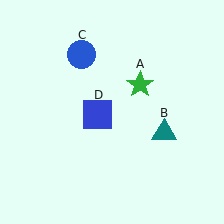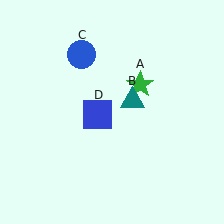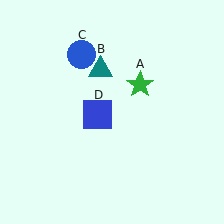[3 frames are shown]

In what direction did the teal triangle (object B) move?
The teal triangle (object B) moved up and to the left.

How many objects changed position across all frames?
1 object changed position: teal triangle (object B).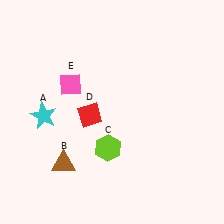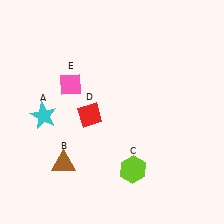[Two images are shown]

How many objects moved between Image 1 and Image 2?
1 object moved between the two images.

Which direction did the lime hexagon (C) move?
The lime hexagon (C) moved right.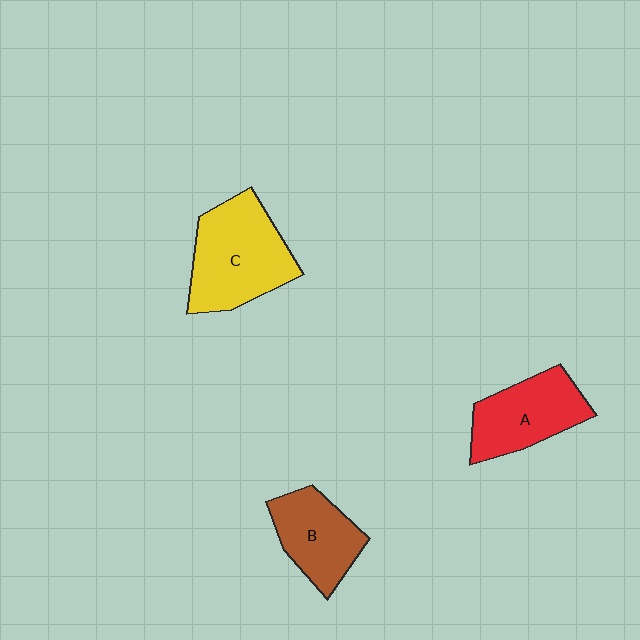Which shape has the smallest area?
Shape B (brown).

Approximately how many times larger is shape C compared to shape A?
Approximately 1.3 times.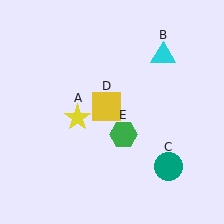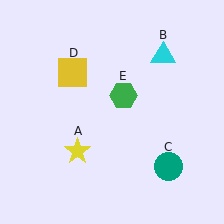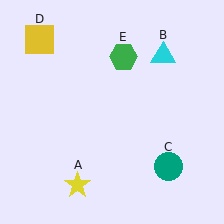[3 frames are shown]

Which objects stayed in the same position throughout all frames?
Cyan triangle (object B) and teal circle (object C) remained stationary.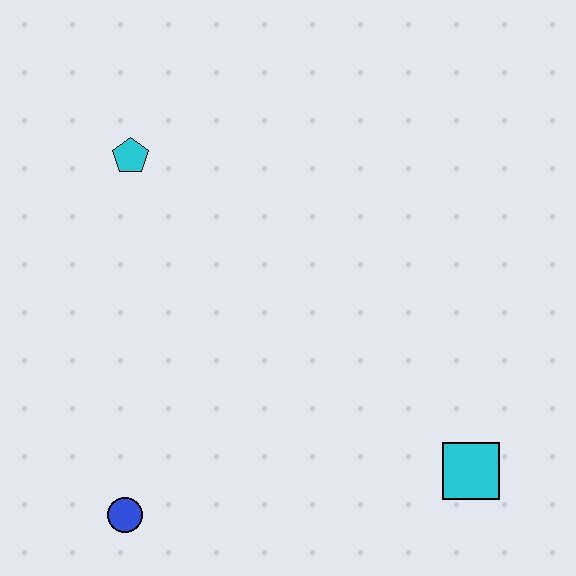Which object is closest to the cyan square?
The blue circle is closest to the cyan square.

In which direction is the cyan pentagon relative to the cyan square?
The cyan pentagon is to the left of the cyan square.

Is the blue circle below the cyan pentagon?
Yes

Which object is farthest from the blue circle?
The cyan pentagon is farthest from the blue circle.